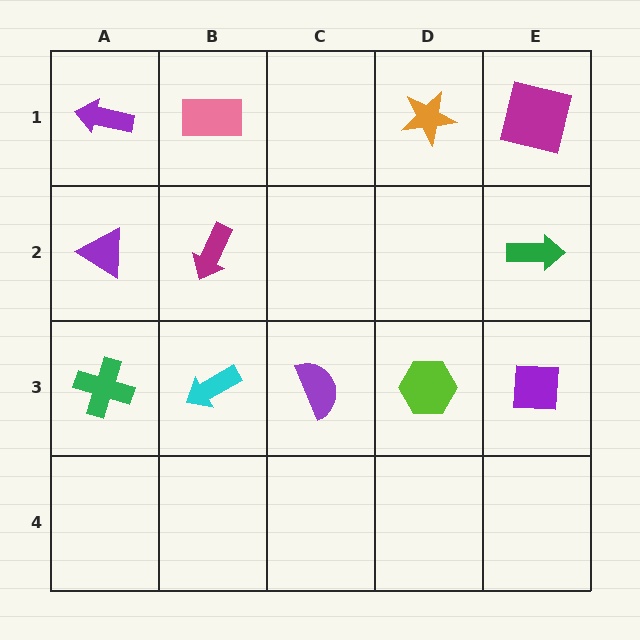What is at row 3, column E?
A purple square.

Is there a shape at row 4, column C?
No, that cell is empty.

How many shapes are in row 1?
4 shapes.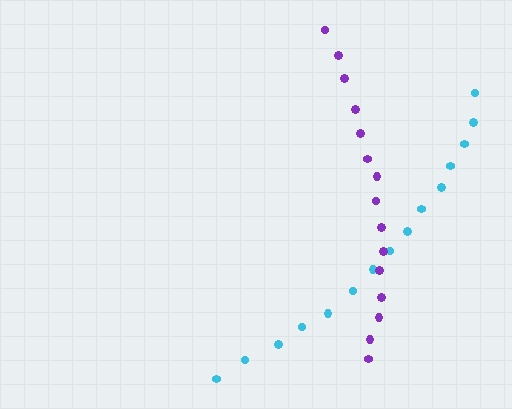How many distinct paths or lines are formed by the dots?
There are 2 distinct paths.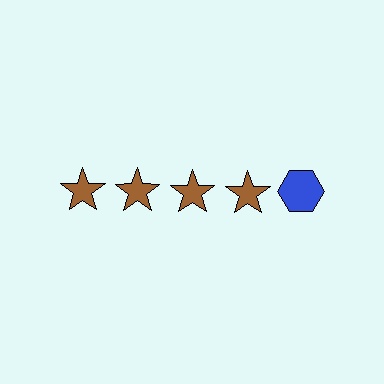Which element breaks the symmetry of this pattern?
The blue hexagon in the top row, rightmost column breaks the symmetry. All other shapes are brown stars.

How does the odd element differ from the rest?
It differs in both color (blue instead of brown) and shape (hexagon instead of star).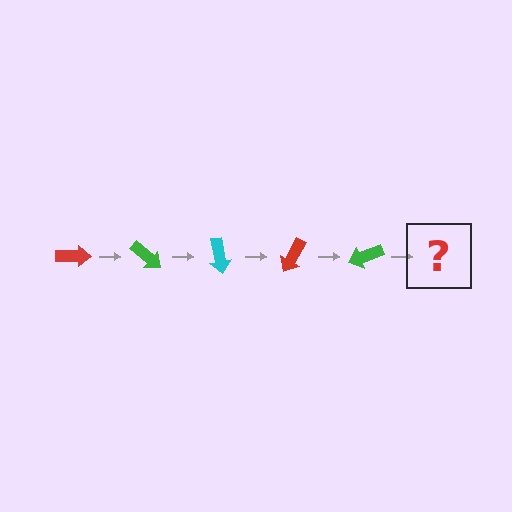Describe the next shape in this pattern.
It should be a cyan arrow, rotated 200 degrees from the start.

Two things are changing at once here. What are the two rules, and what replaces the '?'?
The two rules are that it rotates 40 degrees each step and the color cycles through red, green, and cyan. The '?' should be a cyan arrow, rotated 200 degrees from the start.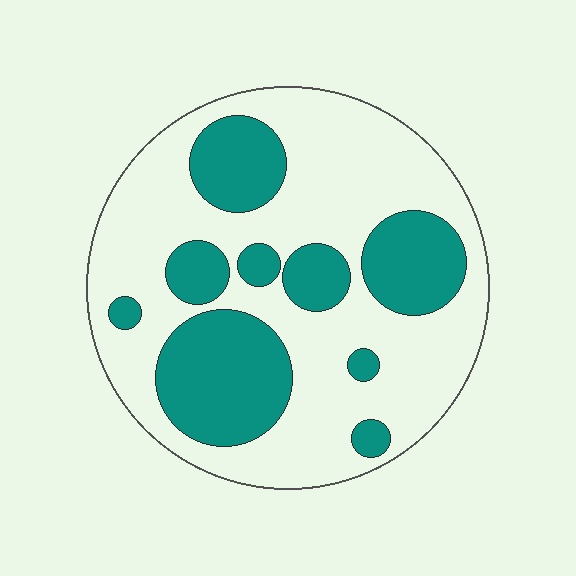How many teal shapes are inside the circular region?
9.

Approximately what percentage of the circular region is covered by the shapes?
Approximately 35%.